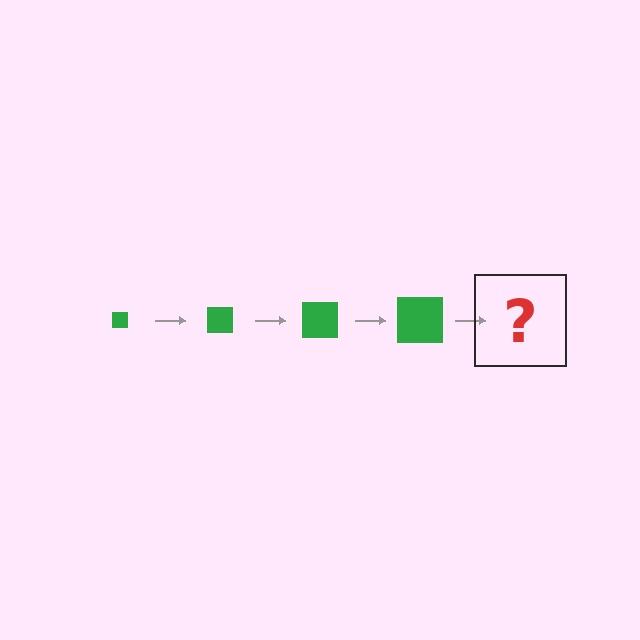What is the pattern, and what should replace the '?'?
The pattern is that the square gets progressively larger each step. The '?' should be a green square, larger than the previous one.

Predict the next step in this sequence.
The next step is a green square, larger than the previous one.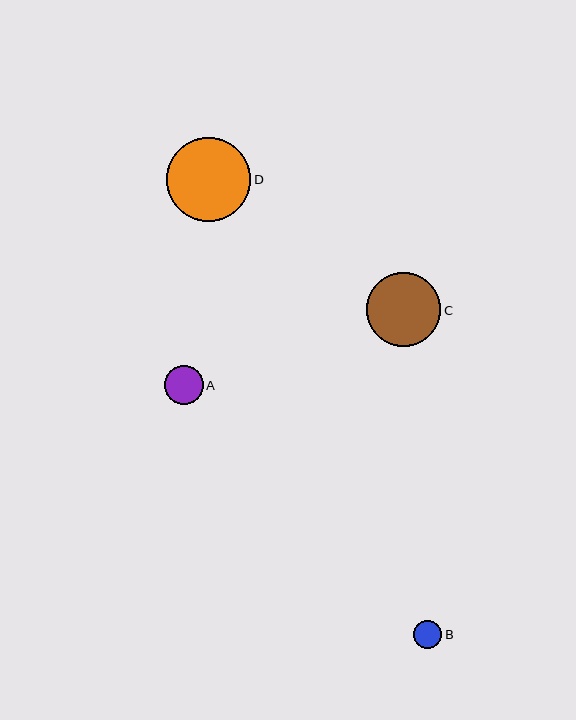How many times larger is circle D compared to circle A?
Circle D is approximately 2.2 times the size of circle A.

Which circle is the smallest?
Circle B is the smallest with a size of approximately 28 pixels.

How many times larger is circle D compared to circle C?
Circle D is approximately 1.1 times the size of circle C.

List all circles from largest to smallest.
From largest to smallest: D, C, A, B.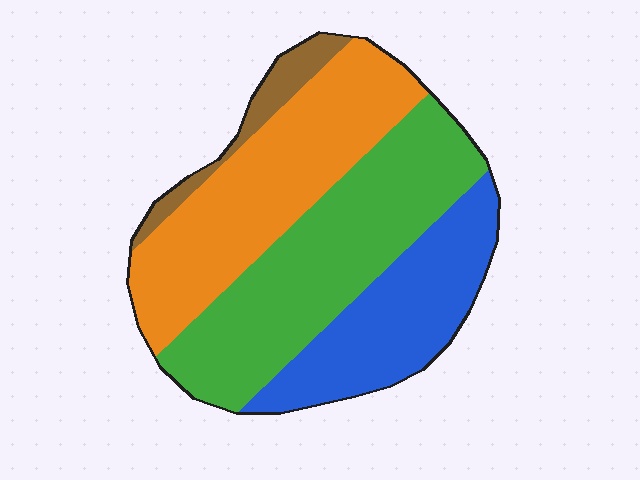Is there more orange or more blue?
Orange.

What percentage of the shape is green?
Green covers 37% of the shape.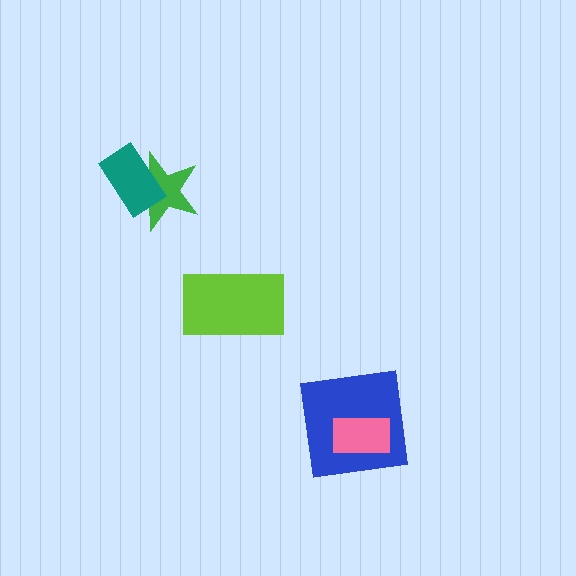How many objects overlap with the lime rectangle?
0 objects overlap with the lime rectangle.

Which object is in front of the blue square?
The pink rectangle is in front of the blue square.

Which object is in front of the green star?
The teal rectangle is in front of the green star.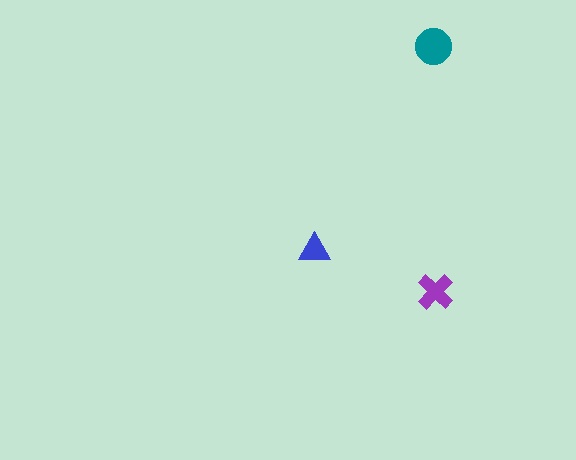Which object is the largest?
The teal circle.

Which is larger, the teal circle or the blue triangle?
The teal circle.